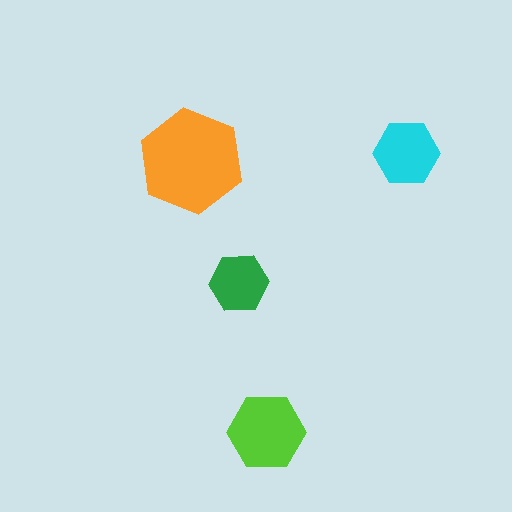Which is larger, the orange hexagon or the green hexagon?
The orange one.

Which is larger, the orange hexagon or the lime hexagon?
The orange one.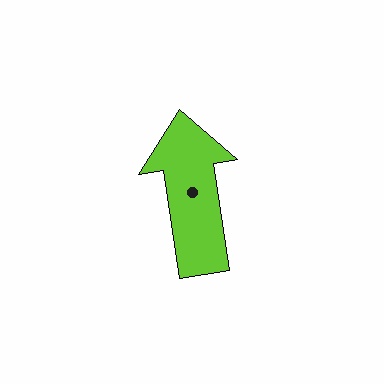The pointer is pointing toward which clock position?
Roughly 12 o'clock.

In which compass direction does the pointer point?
North.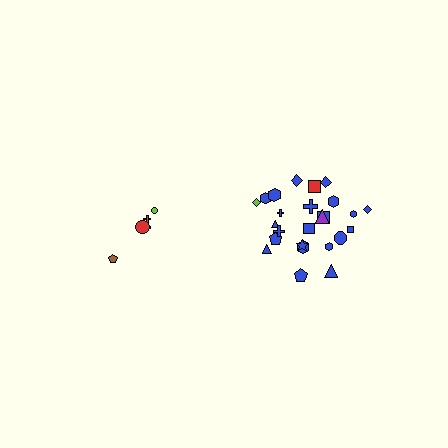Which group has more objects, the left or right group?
The right group.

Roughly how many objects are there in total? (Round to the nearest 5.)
Roughly 30 objects in total.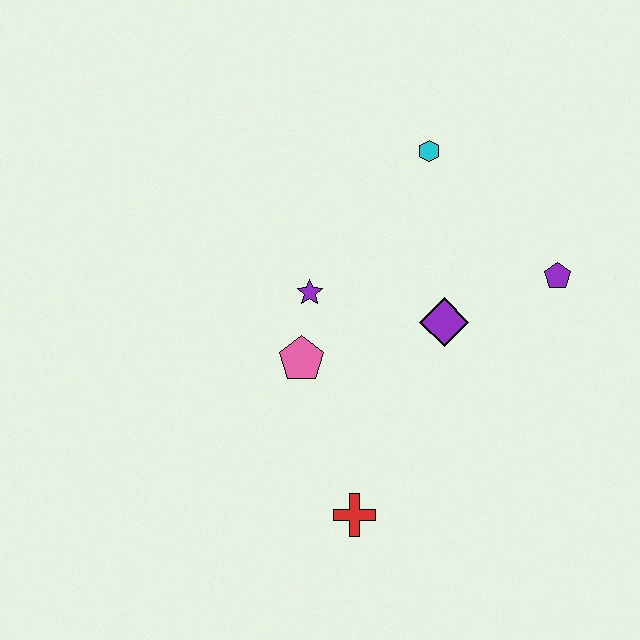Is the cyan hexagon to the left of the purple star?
No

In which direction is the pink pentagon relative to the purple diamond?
The pink pentagon is to the left of the purple diamond.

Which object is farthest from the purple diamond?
The red cross is farthest from the purple diamond.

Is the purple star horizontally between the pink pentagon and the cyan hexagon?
Yes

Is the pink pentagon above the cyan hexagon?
No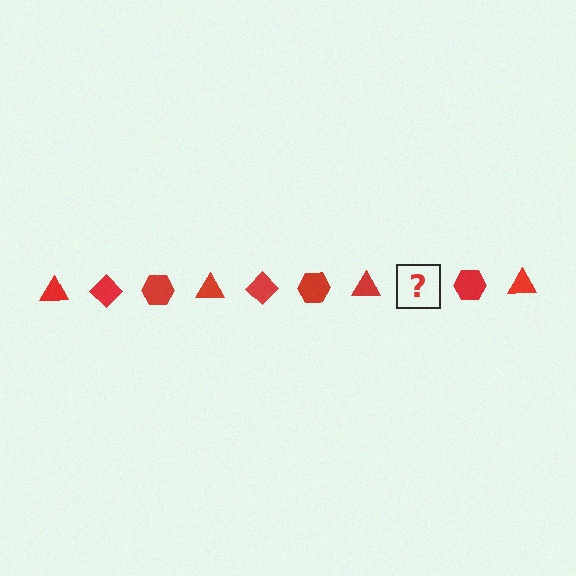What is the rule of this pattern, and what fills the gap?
The rule is that the pattern cycles through triangle, diamond, hexagon shapes in red. The gap should be filled with a red diamond.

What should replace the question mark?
The question mark should be replaced with a red diamond.